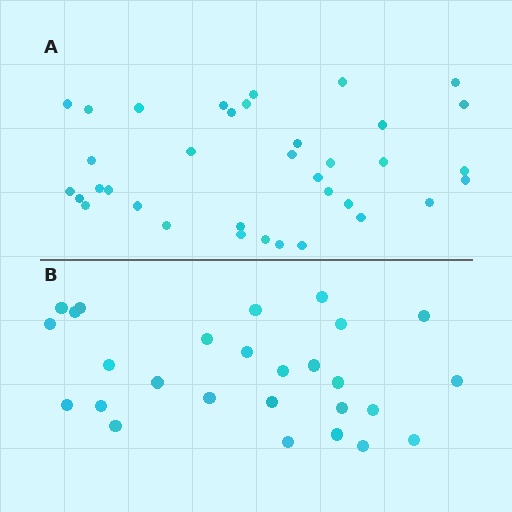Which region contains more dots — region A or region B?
Region A (the top region) has more dots.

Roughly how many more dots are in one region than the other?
Region A has roughly 8 or so more dots than region B.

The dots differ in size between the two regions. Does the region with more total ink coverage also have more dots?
No. Region B has more total ink coverage because its dots are larger, but region A actually contains more individual dots. Total area can be misleading — the number of items is what matters here.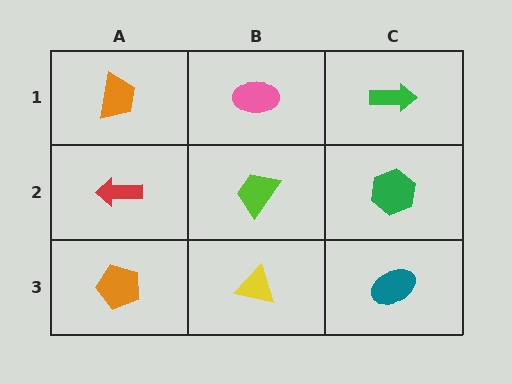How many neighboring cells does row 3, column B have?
3.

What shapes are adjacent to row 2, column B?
A pink ellipse (row 1, column B), a yellow triangle (row 3, column B), a red arrow (row 2, column A), a green hexagon (row 2, column C).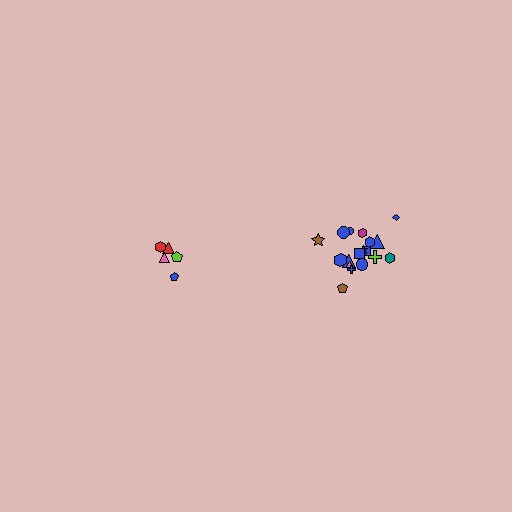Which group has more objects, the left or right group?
The right group.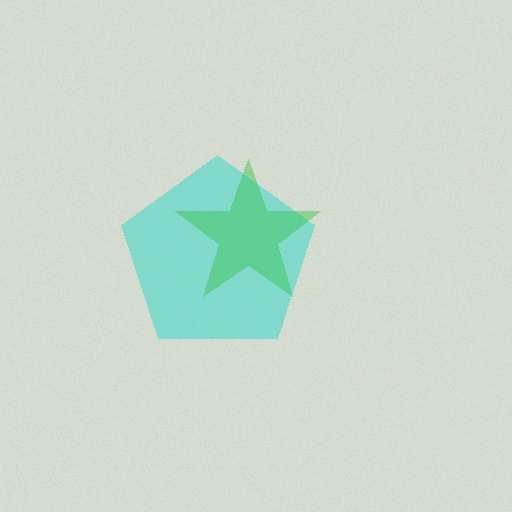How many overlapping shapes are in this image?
There are 2 overlapping shapes in the image.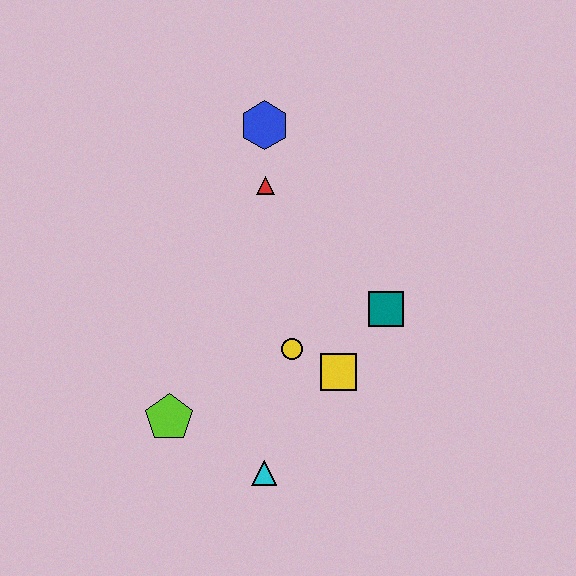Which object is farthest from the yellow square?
The blue hexagon is farthest from the yellow square.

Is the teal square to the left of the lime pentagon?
No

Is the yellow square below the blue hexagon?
Yes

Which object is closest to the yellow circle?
The yellow square is closest to the yellow circle.